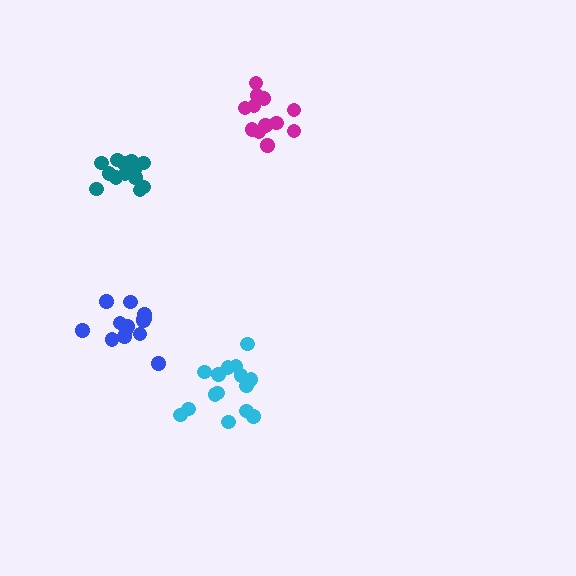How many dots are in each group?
Group 1: 14 dots, Group 2: 14 dots, Group 3: 12 dots, Group 4: 15 dots (55 total).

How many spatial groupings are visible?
There are 4 spatial groupings.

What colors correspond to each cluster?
The clusters are colored: teal, blue, magenta, cyan.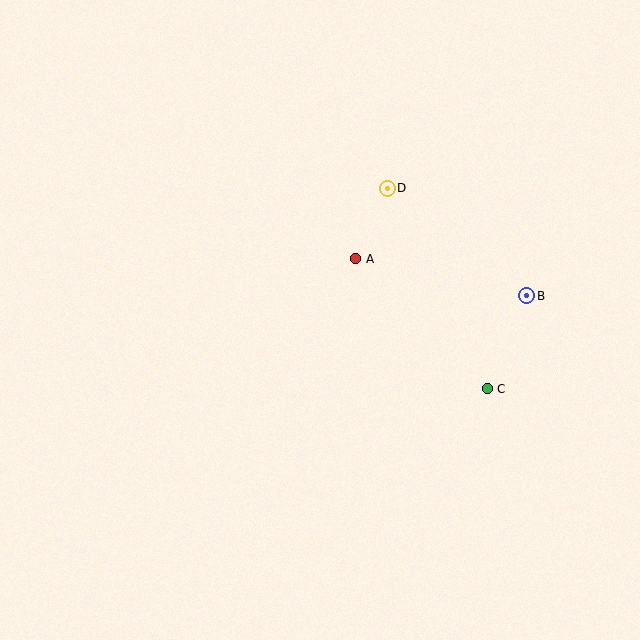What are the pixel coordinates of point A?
Point A is at (356, 259).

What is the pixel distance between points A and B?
The distance between A and B is 175 pixels.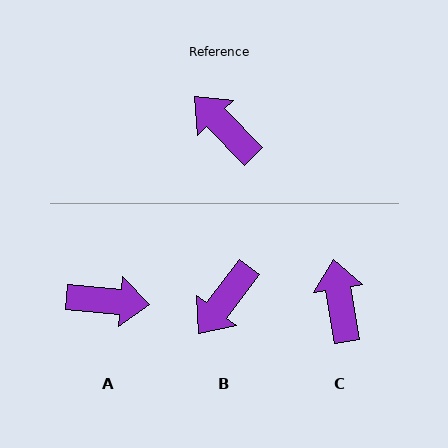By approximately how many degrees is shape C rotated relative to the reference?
Approximately 35 degrees clockwise.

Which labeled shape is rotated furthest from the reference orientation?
A, about 140 degrees away.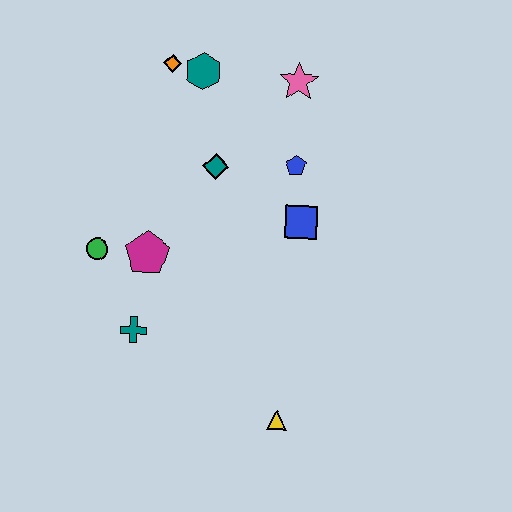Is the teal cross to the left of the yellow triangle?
Yes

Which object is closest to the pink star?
The blue pentagon is closest to the pink star.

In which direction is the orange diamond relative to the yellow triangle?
The orange diamond is above the yellow triangle.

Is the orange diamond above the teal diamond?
Yes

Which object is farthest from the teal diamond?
The yellow triangle is farthest from the teal diamond.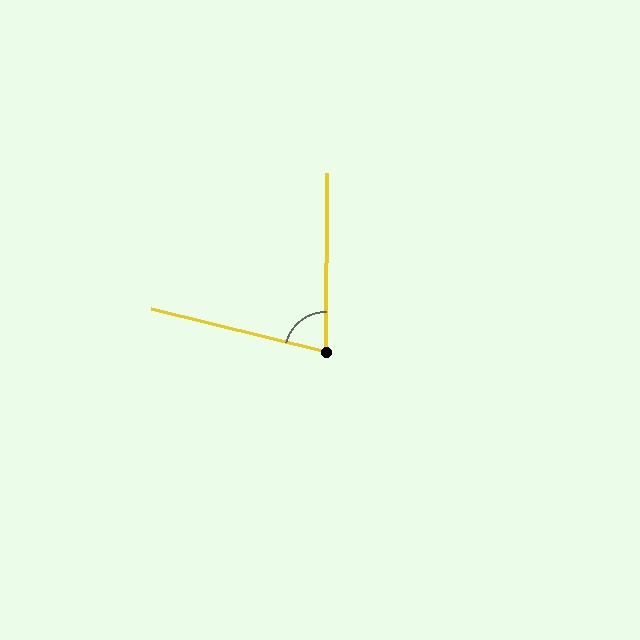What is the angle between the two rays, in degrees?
Approximately 77 degrees.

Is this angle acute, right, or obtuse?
It is acute.